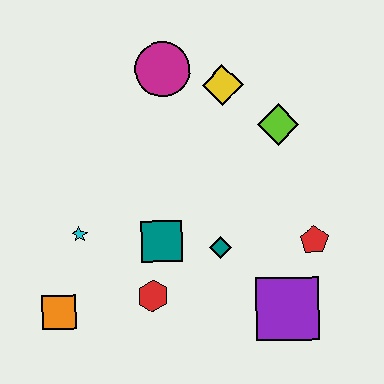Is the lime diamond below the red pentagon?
No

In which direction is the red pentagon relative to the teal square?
The red pentagon is to the right of the teal square.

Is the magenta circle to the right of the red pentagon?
No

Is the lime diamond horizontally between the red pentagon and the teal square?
Yes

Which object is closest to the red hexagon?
The teal square is closest to the red hexagon.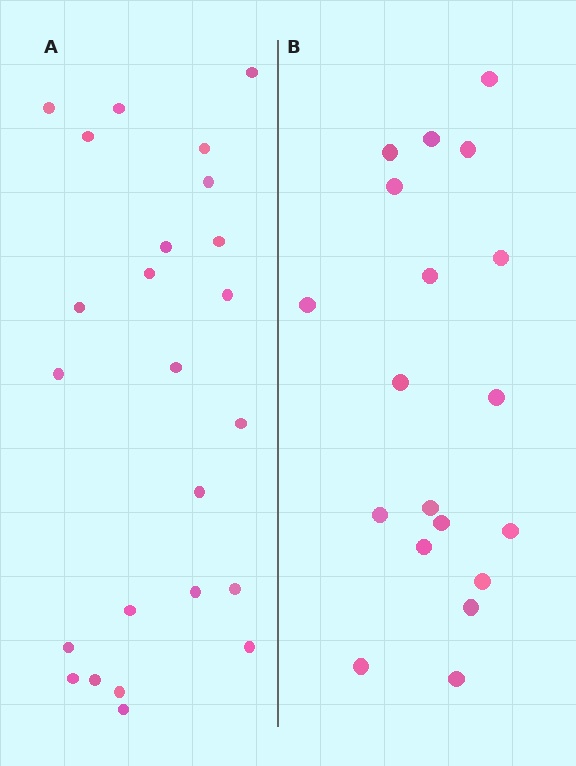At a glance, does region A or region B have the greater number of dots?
Region A (the left region) has more dots.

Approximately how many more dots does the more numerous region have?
Region A has about 5 more dots than region B.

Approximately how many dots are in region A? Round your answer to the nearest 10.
About 20 dots. (The exact count is 24, which rounds to 20.)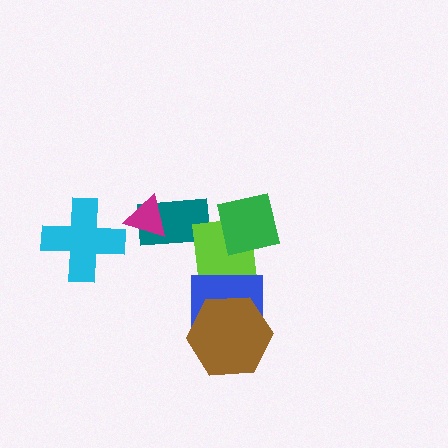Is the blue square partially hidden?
Yes, it is partially covered by another shape.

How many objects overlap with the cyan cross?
0 objects overlap with the cyan cross.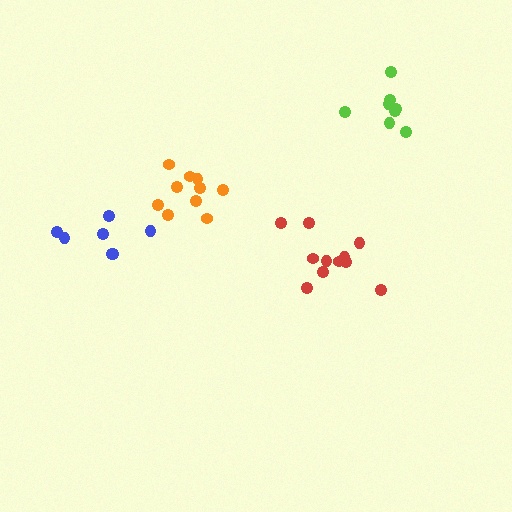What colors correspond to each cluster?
The clusters are colored: lime, red, orange, blue.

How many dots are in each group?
Group 1: 8 dots, Group 2: 11 dots, Group 3: 10 dots, Group 4: 7 dots (36 total).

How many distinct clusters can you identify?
There are 4 distinct clusters.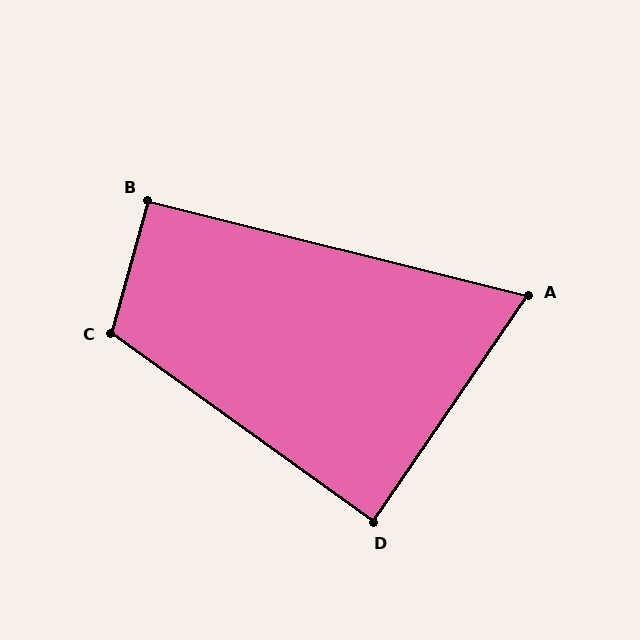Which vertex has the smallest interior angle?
A, at approximately 70 degrees.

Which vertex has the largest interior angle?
C, at approximately 110 degrees.